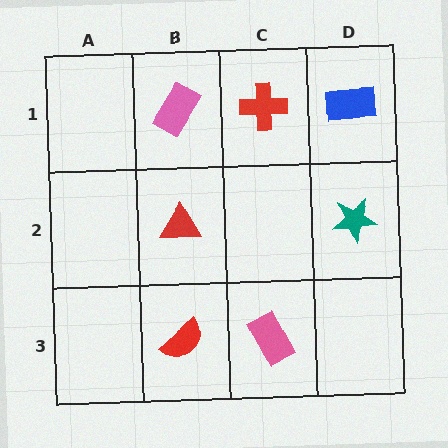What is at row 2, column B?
A red triangle.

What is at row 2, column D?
A teal star.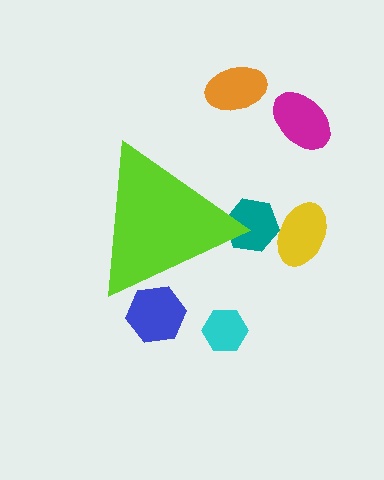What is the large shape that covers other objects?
A lime triangle.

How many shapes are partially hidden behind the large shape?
2 shapes are partially hidden.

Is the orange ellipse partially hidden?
No, the orange ellipse is fully visible.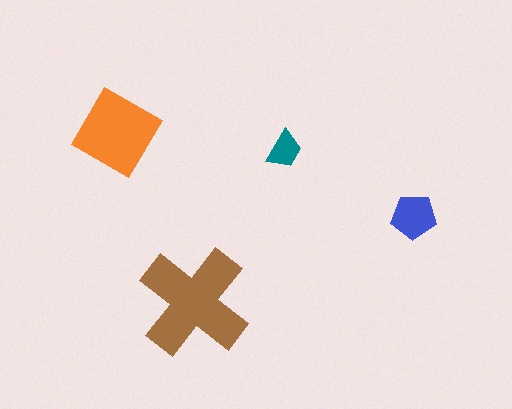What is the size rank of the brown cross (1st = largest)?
1st.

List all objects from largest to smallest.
The brown cross, the orange diamond, the blue pentagon, the teal trapezoid.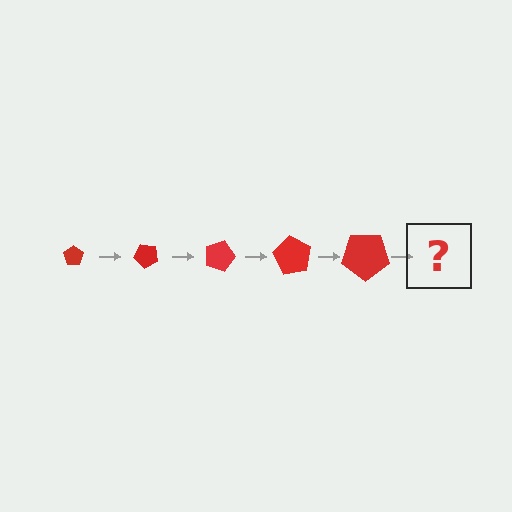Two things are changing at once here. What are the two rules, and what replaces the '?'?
The two rules are that the pentagon grows larger each step and it rotates 45 degrees each step. The '?' should be a pentagon, larger than the previous one and rotated 225 degrees from the start.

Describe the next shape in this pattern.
It should be a pentagon, larger than the previous one and rotated 225 degrees from the start.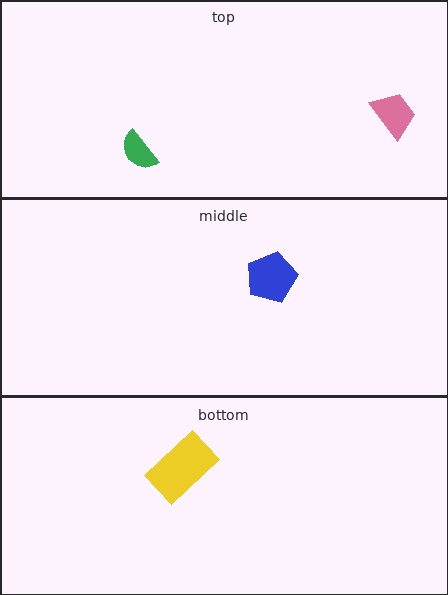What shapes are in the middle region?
The blue pentagon.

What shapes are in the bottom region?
The yellow rectangle.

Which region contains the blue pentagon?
The middle region.